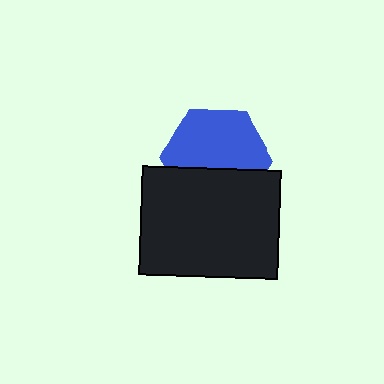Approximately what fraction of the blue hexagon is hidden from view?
Roughly 38% of the blue hexagon is hidden behind the black rectangle.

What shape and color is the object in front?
The object in front is a black rectangle.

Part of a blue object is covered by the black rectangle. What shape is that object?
It is a hexagon.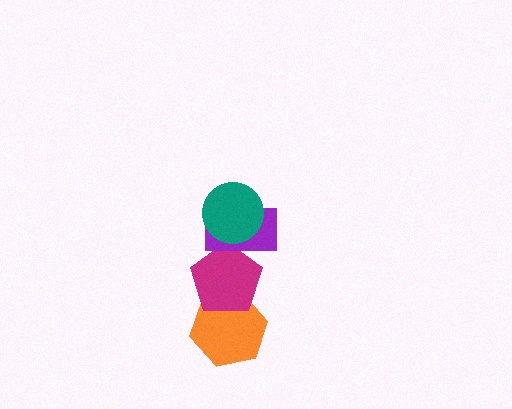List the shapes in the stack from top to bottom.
From top to bottom: the teal circle, the purple rectangle, the magenta pentagon, the orange hexagon.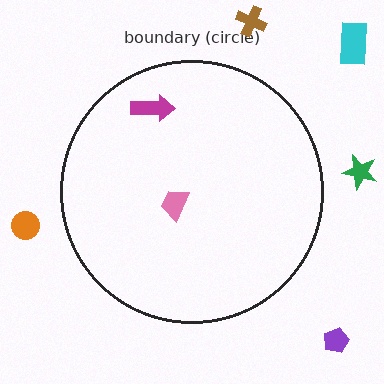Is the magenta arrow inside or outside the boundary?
Inside.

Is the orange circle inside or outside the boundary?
Outside.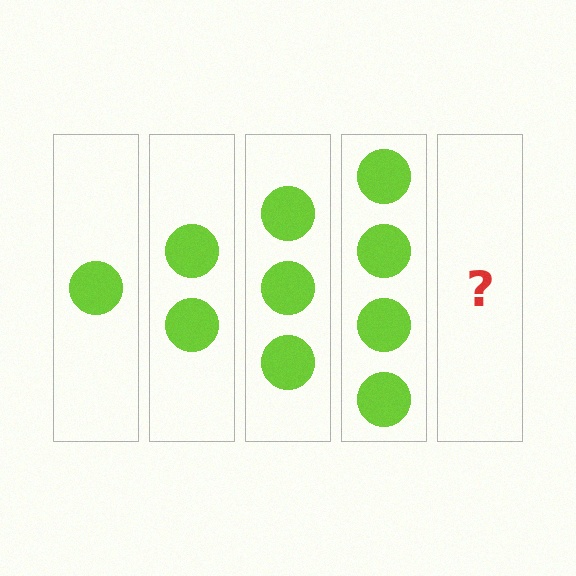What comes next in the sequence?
The next element should be 5 circles.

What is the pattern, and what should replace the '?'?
The pattern is that each step adds one more circle. The '?' should be 5 circles.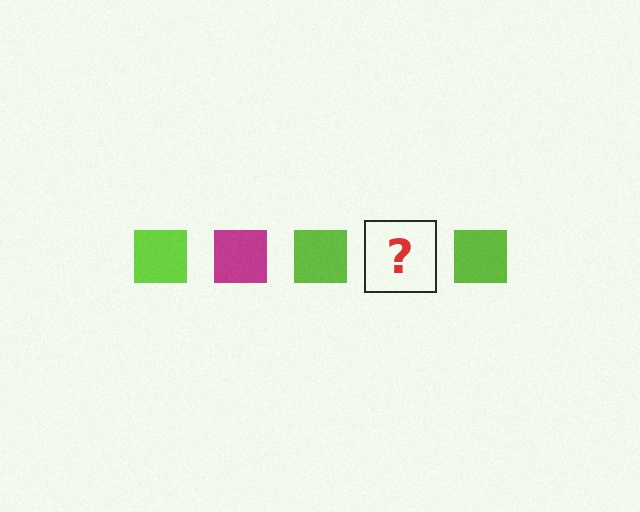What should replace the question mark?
The question mark should be replaced with a magenta square.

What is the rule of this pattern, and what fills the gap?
The rule is that the pattern cycles through lime, magenta squares. The gap should be filled with a magenta square.